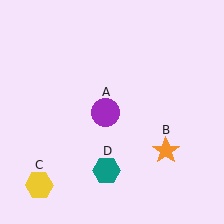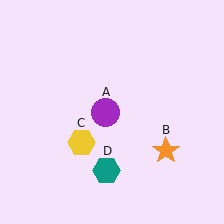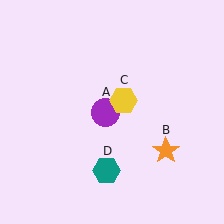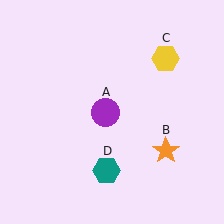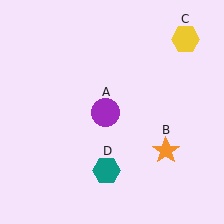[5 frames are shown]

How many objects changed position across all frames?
1 object changed position: yellow hexagon (object C).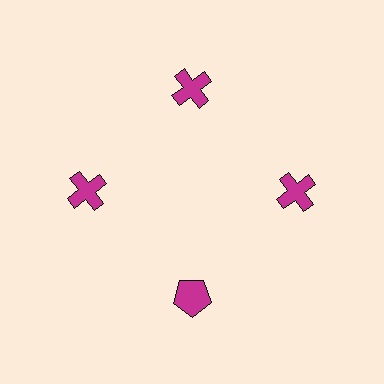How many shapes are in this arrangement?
There are 4 shapes arranged in a ring pattern.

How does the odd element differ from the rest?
It has a different shape: pentagon instead of cross.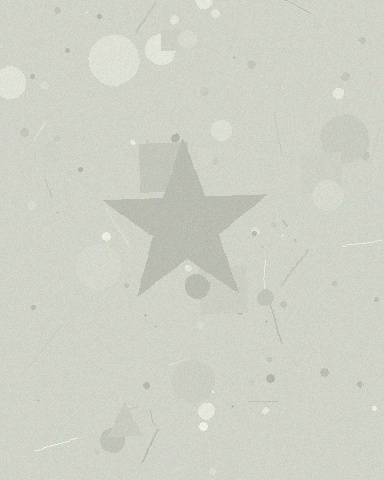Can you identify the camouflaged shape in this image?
The camouflaged shape is a star.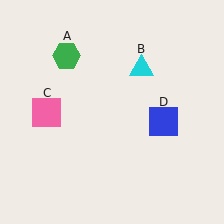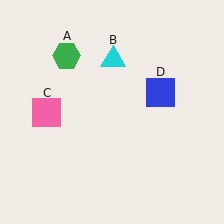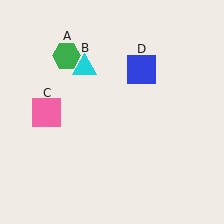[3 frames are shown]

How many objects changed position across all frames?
2 objects changed position: cyan triangle (object B), blue square (object D).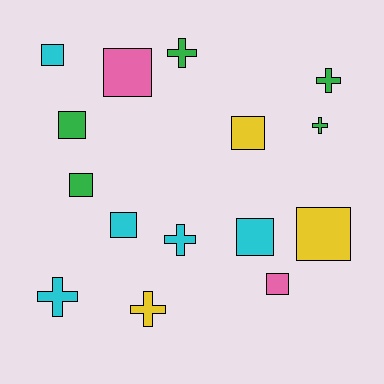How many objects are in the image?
There are 15 objects.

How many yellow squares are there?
There are 2 yellow squares.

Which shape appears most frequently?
Square, with 9 objects.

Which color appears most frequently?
Green, with 5 objects.